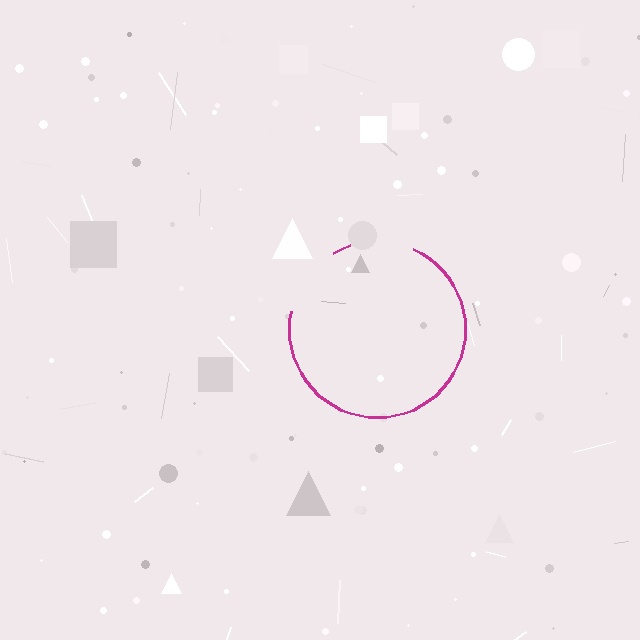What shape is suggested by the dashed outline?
The dashed outline suggests a circle.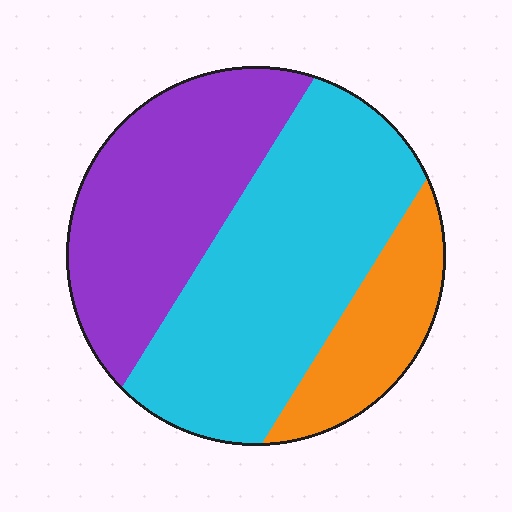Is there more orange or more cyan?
Cyan.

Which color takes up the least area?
Orange, at roughly 15%.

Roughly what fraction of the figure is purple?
Purple covers roughly 35% of the figure.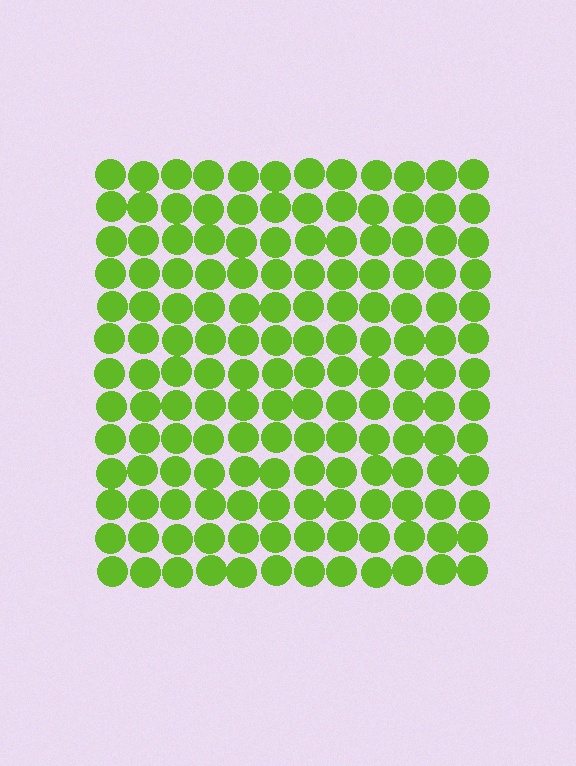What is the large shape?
The large shape is a square.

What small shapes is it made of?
It is made of small circles.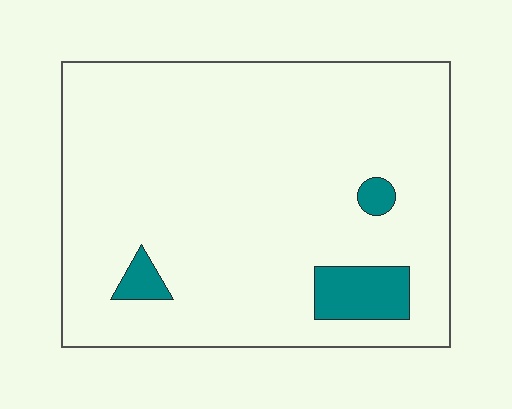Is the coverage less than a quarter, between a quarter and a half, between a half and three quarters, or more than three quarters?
Less than a quarter.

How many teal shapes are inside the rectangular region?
3.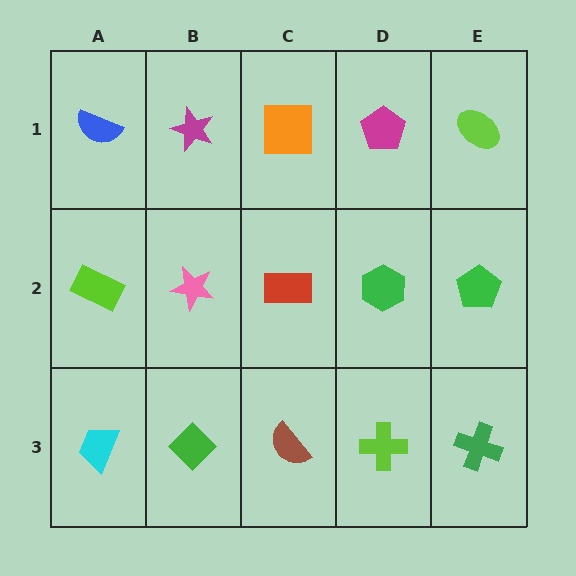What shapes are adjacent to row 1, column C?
A red rectangle (row 2, column C), a magenta star (row 1, column B), a magenta pentagon (row 1, column D).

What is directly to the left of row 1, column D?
An orange square.